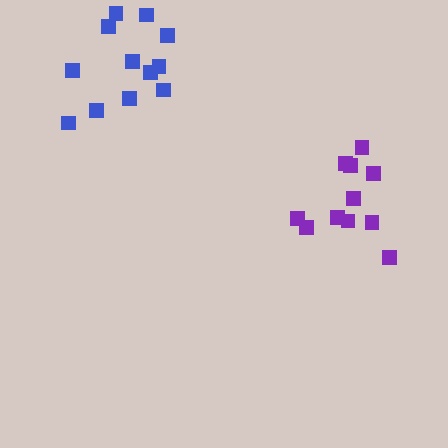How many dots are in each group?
Group 1: 12 dots, Group 2: 11 dots (23 total).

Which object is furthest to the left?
The blue cluster is leftmost.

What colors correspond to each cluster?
The clusters are colored: blue, purple.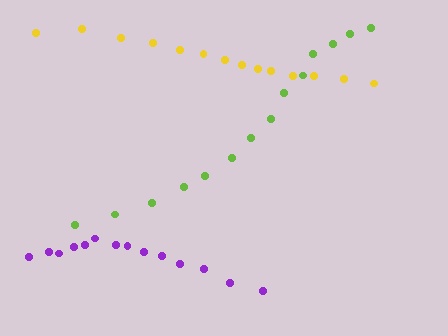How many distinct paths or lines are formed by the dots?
There are 3 distinct paths.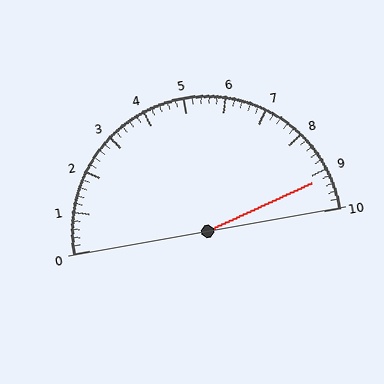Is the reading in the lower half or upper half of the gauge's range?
The reading is in the upper half of the range (0 to 10).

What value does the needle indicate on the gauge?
The needle indicates approximately 9.2.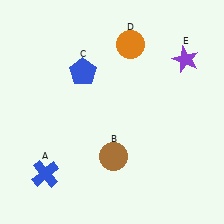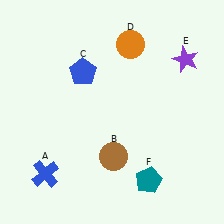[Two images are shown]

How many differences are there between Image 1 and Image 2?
There is 1 difference between the two images.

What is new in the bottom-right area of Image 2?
A teal pentagon (F) was added in the bottom-right area of Image 2.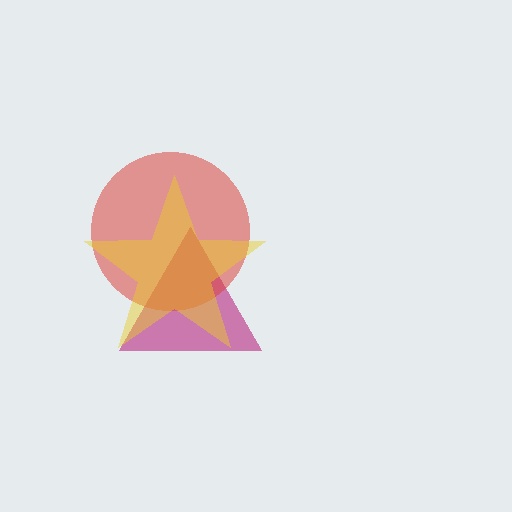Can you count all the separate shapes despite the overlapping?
Yes, there are 3 separate shapes.